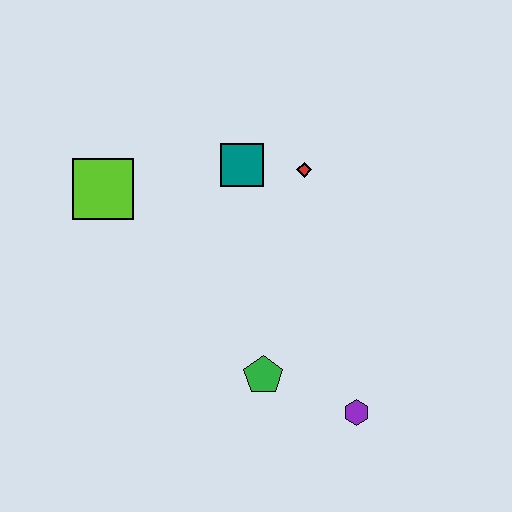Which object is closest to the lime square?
The teal square is closest to the lime square.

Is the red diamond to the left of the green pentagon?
No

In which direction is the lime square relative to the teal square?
The lime square is to the left of the teal square.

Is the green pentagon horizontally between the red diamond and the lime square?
Yes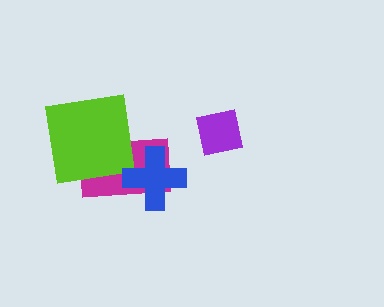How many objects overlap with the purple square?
0 objects overlap with the purple square.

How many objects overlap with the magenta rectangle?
2 objects overlap with the magenta rectangle.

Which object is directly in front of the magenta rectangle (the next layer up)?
The lime square is directly in front of the magenta rectangle.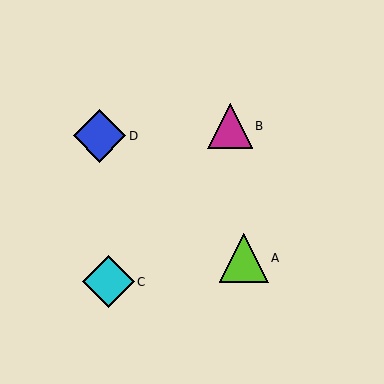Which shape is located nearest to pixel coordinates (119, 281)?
The cyan diamond (labeled C) at (108, 282) is nearest to that location.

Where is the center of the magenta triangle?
The center of the magenta triangle is at (230, 126).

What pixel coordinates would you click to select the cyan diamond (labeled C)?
Click at (108, 282) to select the cyan diamond C.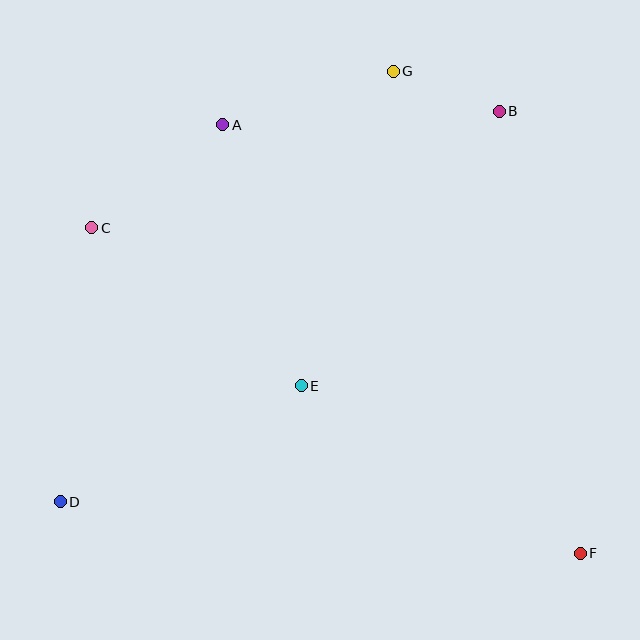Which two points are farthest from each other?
Points B and D are farthest from each other.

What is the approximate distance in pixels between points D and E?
The distance between D and E is approximately 267 pixels.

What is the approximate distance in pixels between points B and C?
The distance between B and C is approximately 424 pixels.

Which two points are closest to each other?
Points B and G are closest to each other.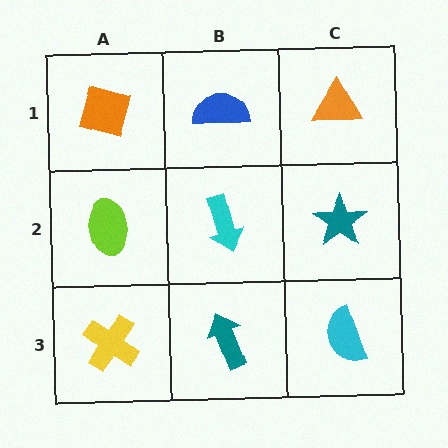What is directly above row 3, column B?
A cyan arrow.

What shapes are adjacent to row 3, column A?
A lime ellipse (row 2, column A), a teal arrow (row 3, column B).